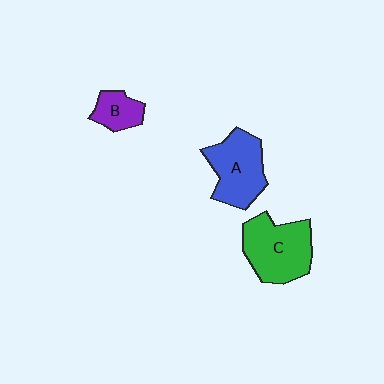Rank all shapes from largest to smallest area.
From largest to smallest: C (green), A (blue), B (purple).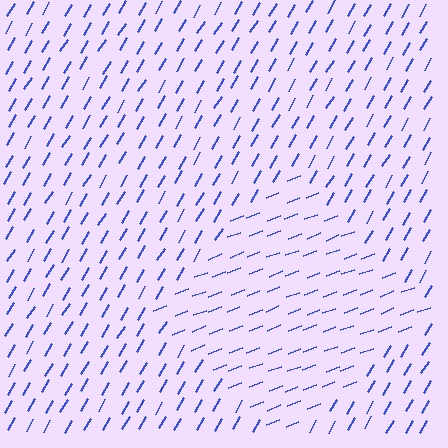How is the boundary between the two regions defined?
The boundary is defined purely by a change in line orientation (approximately 38 degrees difference). All lines are the same color and thickness.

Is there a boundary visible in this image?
Yes, there is a texture boundary formed by a change in line orientation.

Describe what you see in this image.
The image is filled with small blue line segments. A diamond region in the image has lines oriented differently from the surrounding lines, creating a visible texture boundary.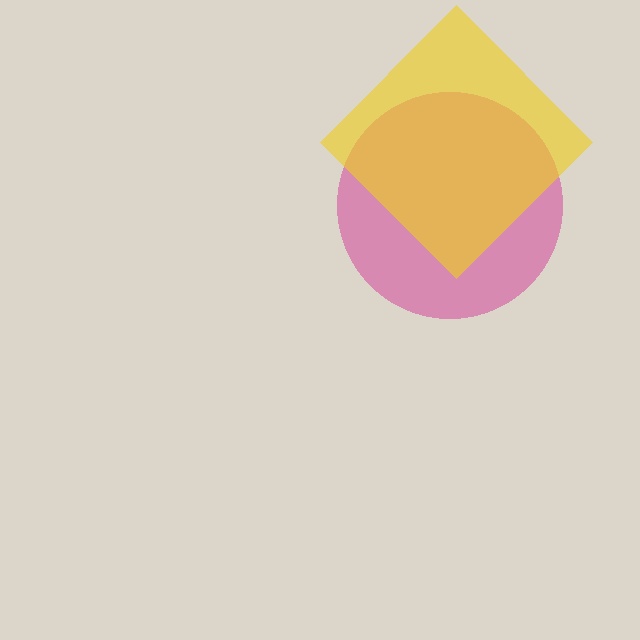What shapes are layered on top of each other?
The layered shapes are: a magenta circle, a yellow diamond.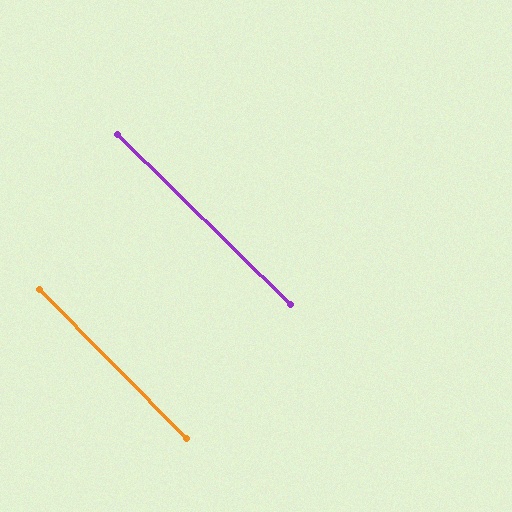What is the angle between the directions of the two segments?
Approximately 1 degree.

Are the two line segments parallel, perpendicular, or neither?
Parallel — their directions differ by only 1.2°.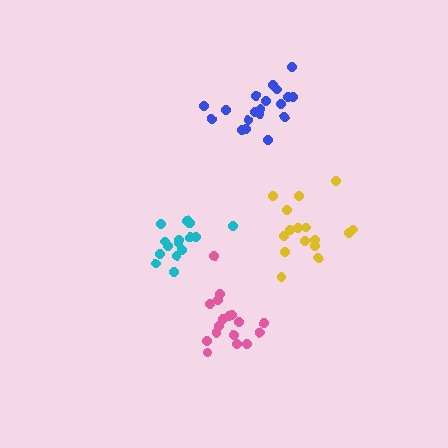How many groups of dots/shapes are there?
There are 4 groups.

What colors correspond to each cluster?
The clusters are colored: cyan, pink, blue, yellow.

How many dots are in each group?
Group 1: 15 dots, Group 2: 17 dots, Group 3: 19 dots, Group 4: 16 dots (67 total).